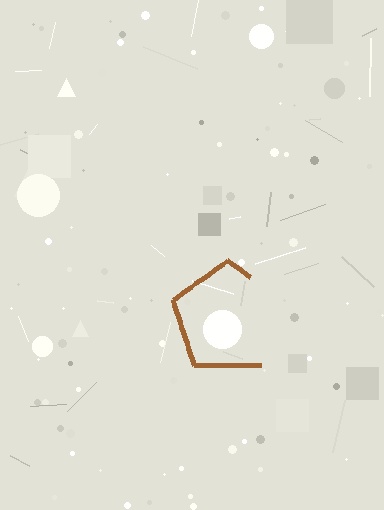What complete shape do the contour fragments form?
The contour fragments form a pentagon.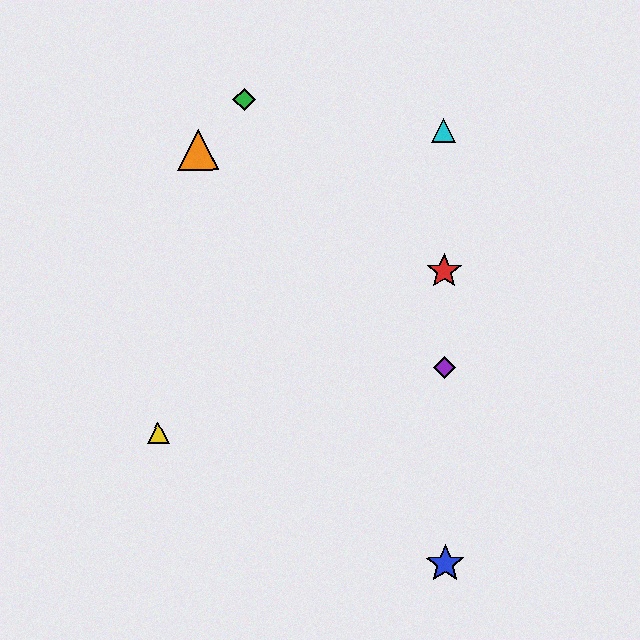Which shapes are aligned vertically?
The red star, the blue star, the purple diamond, the cyan triangle are aligned vertically.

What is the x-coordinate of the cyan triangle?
The cyan triangle is at x≈443.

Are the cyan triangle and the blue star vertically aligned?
Yes, both are at x≈443.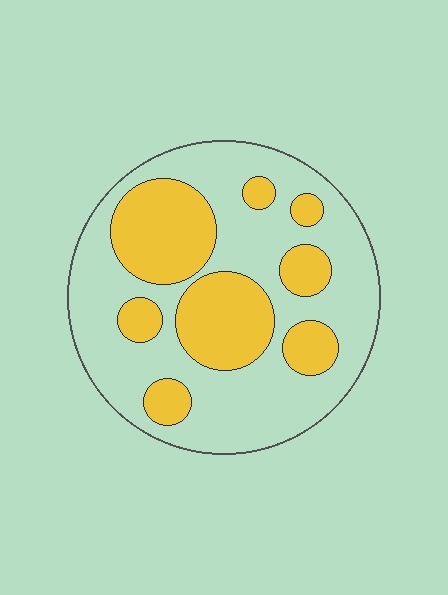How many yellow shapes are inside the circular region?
8.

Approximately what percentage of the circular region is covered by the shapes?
Approximately 35%.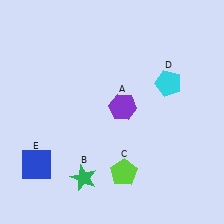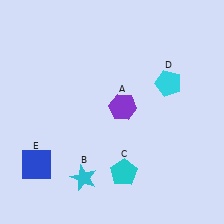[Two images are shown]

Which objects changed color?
B changed from green to cyan. C changed from lime to cyan.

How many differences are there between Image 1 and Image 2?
There are 2 differences between the two images.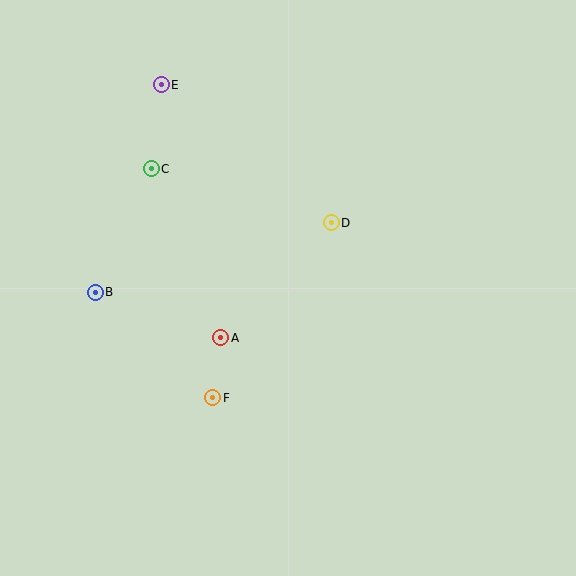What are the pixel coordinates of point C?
Point C is at (151, 169).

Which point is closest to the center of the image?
Point D at (331, 223) is closest to the center.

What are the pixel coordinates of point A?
Point A is at (221, 338).